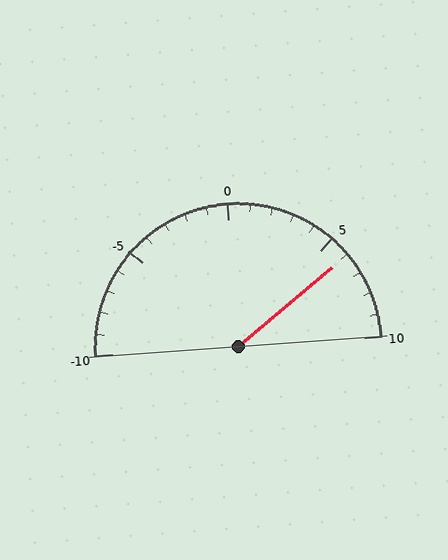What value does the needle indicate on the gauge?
The needle indicates approximately 6.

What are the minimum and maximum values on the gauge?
The gauge ranges from -10 to 10.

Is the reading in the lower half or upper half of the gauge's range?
The reading is in the upper half of the range (-10 to 10).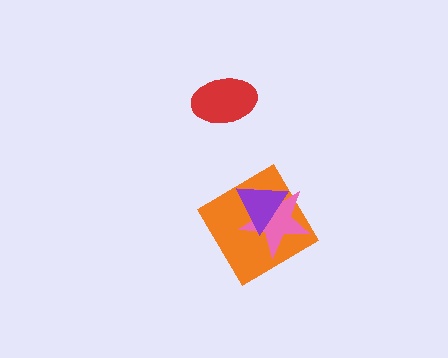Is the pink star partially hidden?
Yes, it is partially covered by another shape.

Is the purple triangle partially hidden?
No, no other shape covers it.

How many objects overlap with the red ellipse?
0 objects overlap with the red ellipse.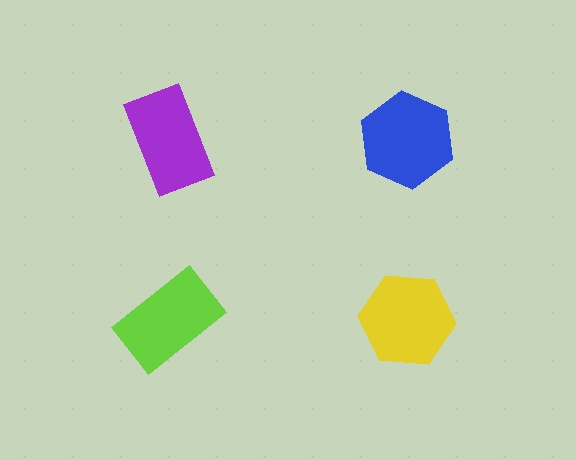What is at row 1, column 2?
A blue hexagon.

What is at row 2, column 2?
A yellow hexagon.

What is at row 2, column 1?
A lime rectangle.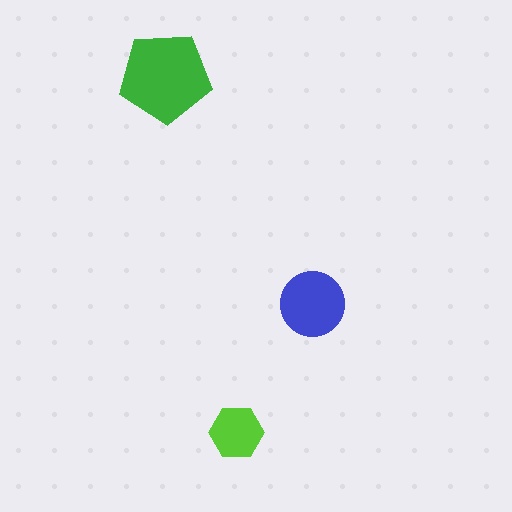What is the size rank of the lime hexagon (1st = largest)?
3rd.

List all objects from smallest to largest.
The lime hexagon, the blue circle, the green pentagon.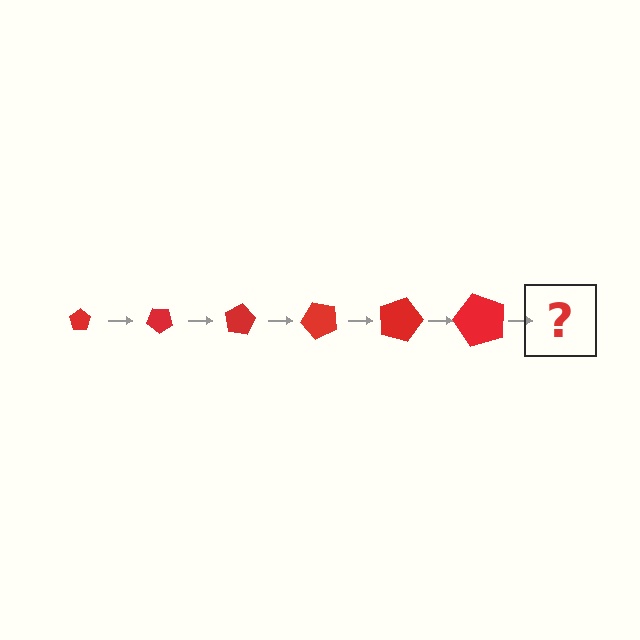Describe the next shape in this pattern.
It should be a pentagon, larger than the previous one and rotated 240 degrees from the start.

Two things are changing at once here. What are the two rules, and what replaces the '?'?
The two rules are that the pentagon grows larger each step and it rotates 40 degrees each step. The '?' should be a pentagon, larger than the previous one and rotated 240 degrees from the start.